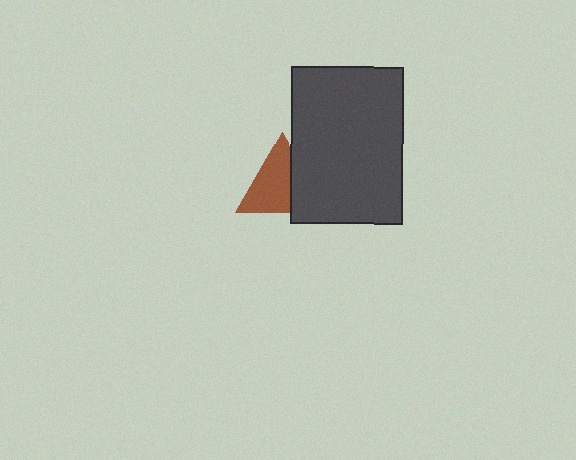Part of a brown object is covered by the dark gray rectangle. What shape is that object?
It is a triangle.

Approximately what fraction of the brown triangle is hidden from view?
Roughly 34% of the brown triangle is hidden behind the dark gray rectangle.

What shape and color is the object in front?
The object in front is a dark gray rectangle.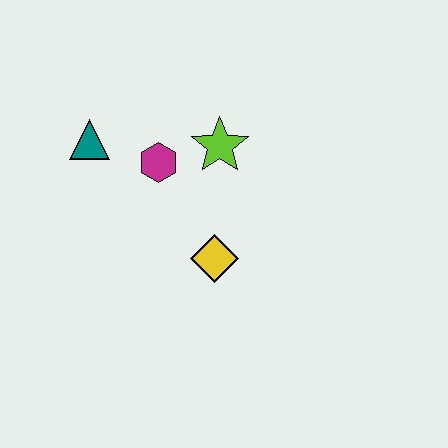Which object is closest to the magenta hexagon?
The lime star is closest to the magenta hexagon.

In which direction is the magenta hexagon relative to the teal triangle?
The magenta hexagon is to the right of the teal triangle.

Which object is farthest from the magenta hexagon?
The yellow diamond is farthest from the magenta hexagon.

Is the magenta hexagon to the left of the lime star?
Yes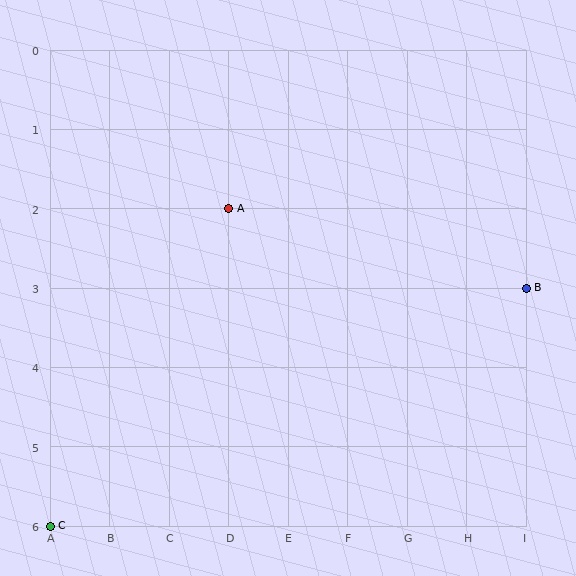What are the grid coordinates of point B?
Point B is at grid coordinates (I, 3).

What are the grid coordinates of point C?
Point C is at grid coordinates (A, 6).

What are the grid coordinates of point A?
Point A is at grid coordinates (D, 2).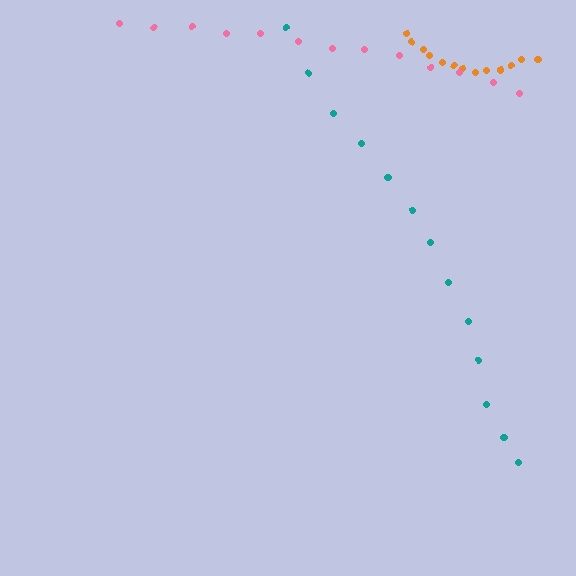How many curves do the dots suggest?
There are 3 distinct paths.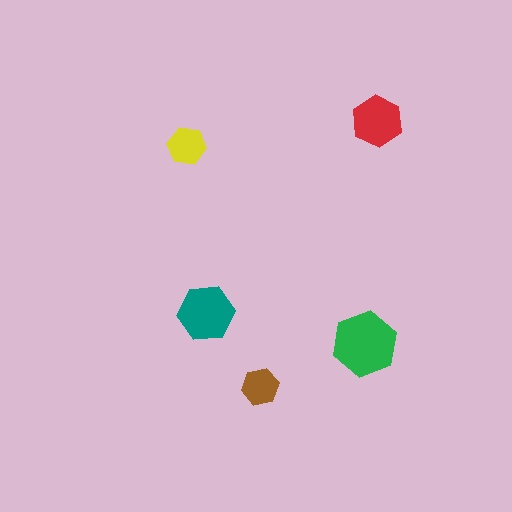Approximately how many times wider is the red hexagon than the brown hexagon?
About 1.5 times wider.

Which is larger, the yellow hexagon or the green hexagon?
The green one.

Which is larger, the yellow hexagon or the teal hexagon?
The teal one.